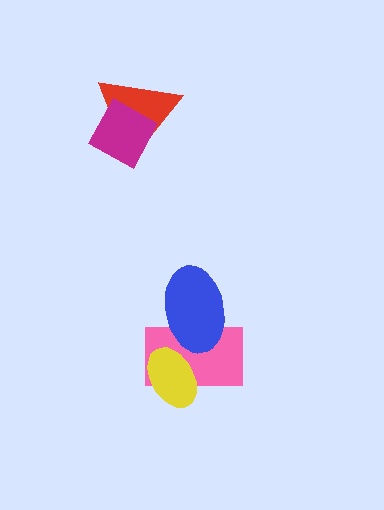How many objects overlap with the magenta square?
1 object overlaps with the magenta square.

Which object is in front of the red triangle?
The magenta square is in front of the red triangle.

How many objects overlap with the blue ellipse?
1 object overlaps with the blue ellipse.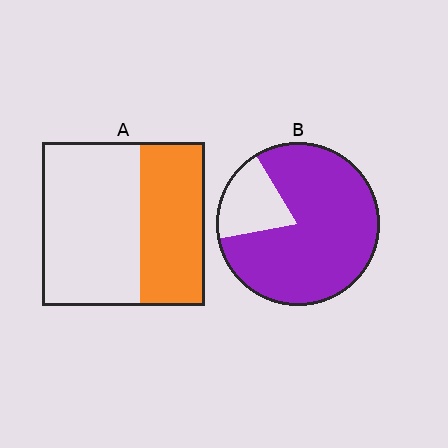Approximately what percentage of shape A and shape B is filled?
A is approximately 40% and B is approximately 80%.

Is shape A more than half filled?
No.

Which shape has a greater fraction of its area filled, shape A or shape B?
Shape B.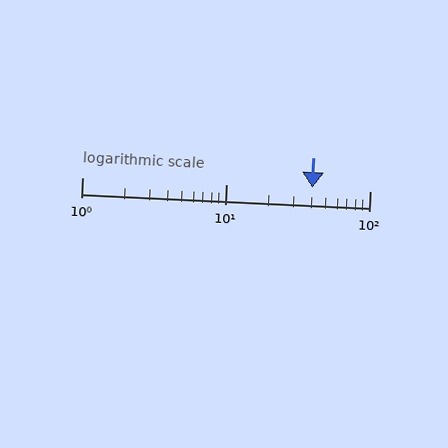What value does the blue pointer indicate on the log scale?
The pointer indicates approximately 40.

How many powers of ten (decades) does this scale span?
The scale spans 2 decades, from 1 to 100.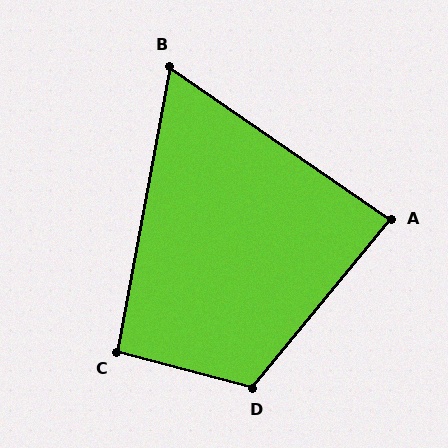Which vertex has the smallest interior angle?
B, at approximately 66 degrees.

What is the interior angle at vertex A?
Approximately 85 degrees (approximately right).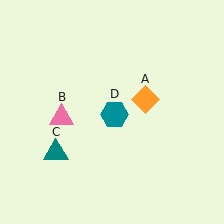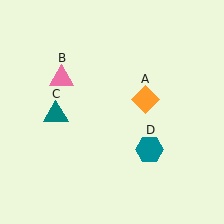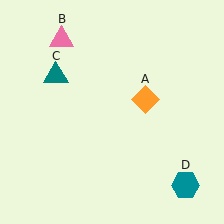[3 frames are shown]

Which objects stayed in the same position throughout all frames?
Orange diamond (object A) remained stationary.